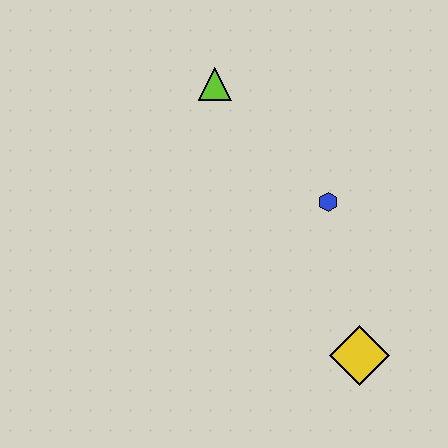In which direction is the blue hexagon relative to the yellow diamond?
The blue hexagon is above the yellow diamond.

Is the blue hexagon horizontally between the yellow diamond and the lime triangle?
Yes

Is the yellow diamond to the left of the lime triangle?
No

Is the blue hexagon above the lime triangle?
No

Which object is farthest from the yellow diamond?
The lime triangle is farthest from the yellow diamond.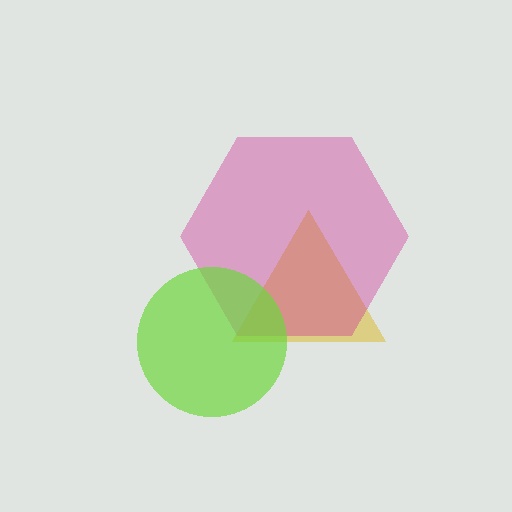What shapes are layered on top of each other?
The layered shapes are: a yellow triangle, a magenta hexagon, a lime circle.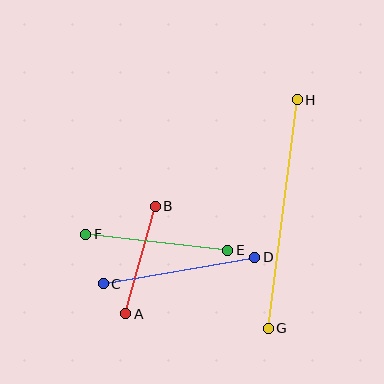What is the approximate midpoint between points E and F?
The midpoint is at approximately (157, 242) pixels.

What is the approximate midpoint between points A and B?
The midpoint is at approximately (141, 260) pixels.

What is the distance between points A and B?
The distance is approximately 111 pixels.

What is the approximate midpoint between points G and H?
The midpoint is at approximately (283, 214) pixels.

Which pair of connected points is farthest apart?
Points G and H are farthest apart.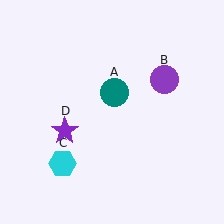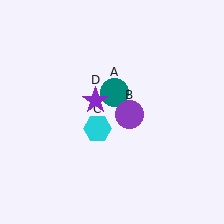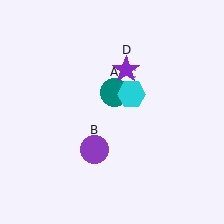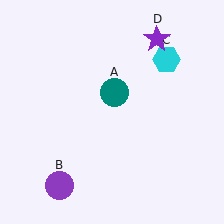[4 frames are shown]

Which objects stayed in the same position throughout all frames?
Teal circle (object A) remained stationary.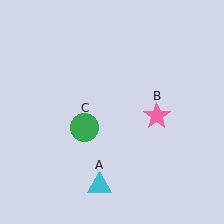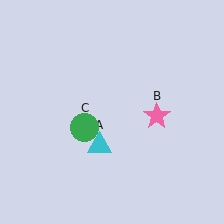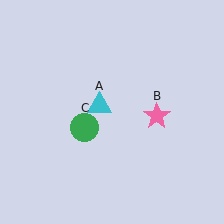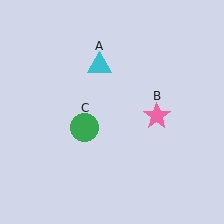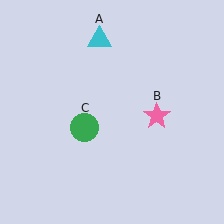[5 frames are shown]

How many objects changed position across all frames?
1 object changed position: cyan triangle (object A).